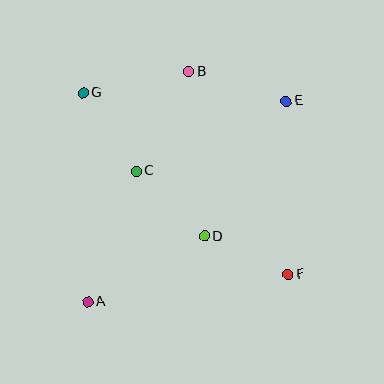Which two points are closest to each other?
Points D and F are closest to each other.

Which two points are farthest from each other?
Points A and E are farthest from each other.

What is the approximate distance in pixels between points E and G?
The distance between E and G is approximately 203 pixels.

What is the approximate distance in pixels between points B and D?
The distance between B and D is approximately 165 pixels.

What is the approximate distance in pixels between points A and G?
The distance between A and G is approximately 209 pixels.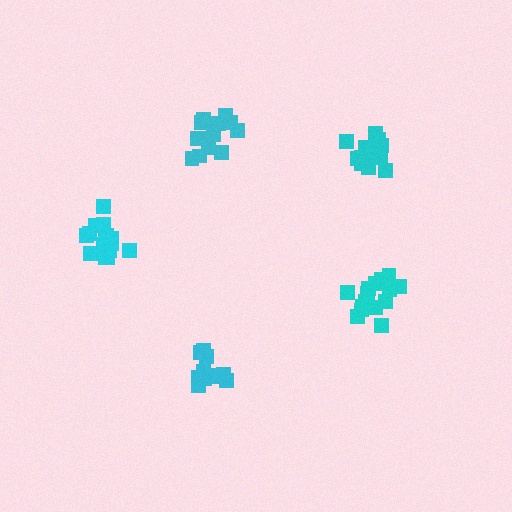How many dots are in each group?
Group 1: 18 dots, Group 2: 12 dots, Group 3: 17 dots, Group 4: 14 dots, Group 5: 15 dots (76 total).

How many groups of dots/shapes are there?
There are 5 groups.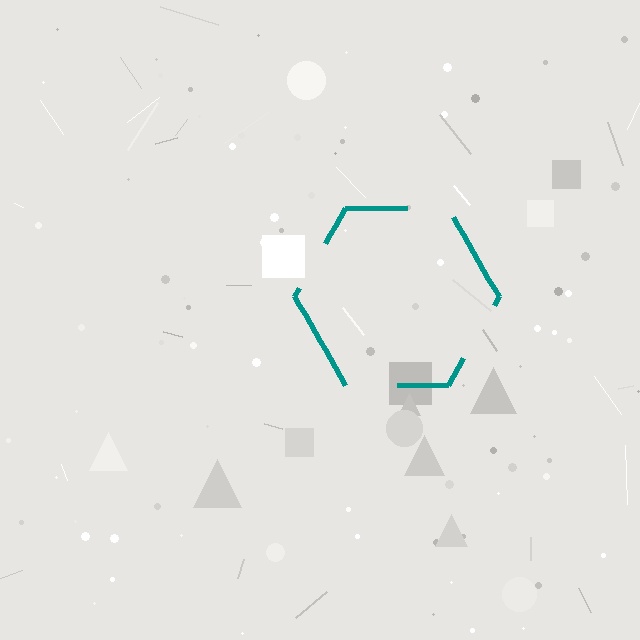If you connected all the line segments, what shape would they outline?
They would outline a hexagon.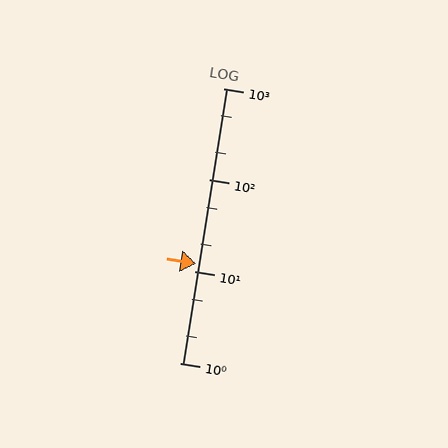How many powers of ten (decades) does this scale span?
The scale spans 3 decades, from 1 to 1000.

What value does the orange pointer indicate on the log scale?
The pointer indicates approximately 12.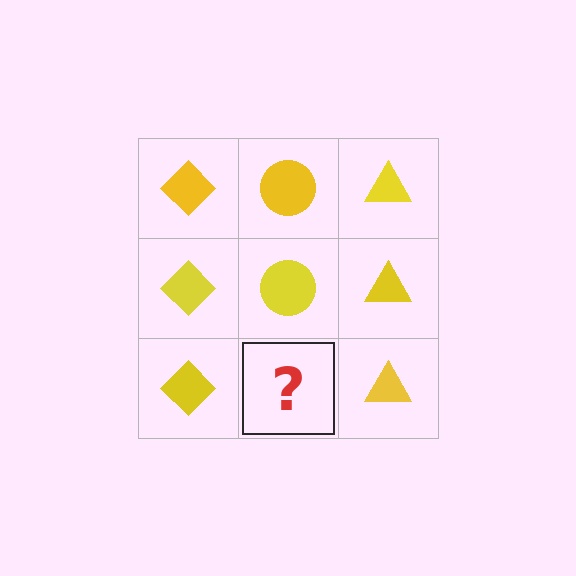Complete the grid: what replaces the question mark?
The question mark should be replaced with a yellow circle.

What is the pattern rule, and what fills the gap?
The rule is that each column has a consistent shape. The gap should be filled with a yellow circle.